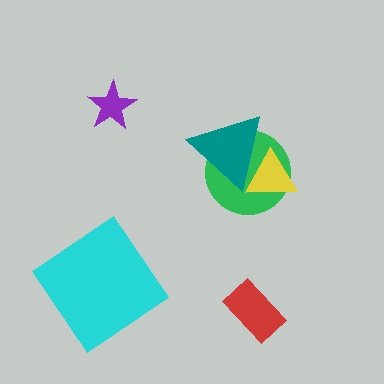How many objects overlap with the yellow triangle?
2 objects overlap with the yellow triangle.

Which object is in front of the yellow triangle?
The teal triangle is in front of the yellow triangle.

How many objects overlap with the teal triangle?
2 objects overlap with the teal triangle.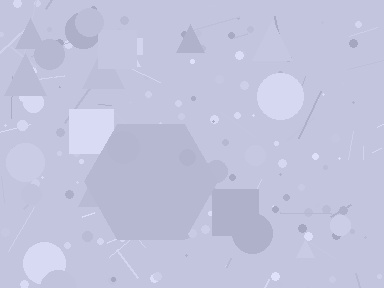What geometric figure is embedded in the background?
A hexagon is embedded in the background.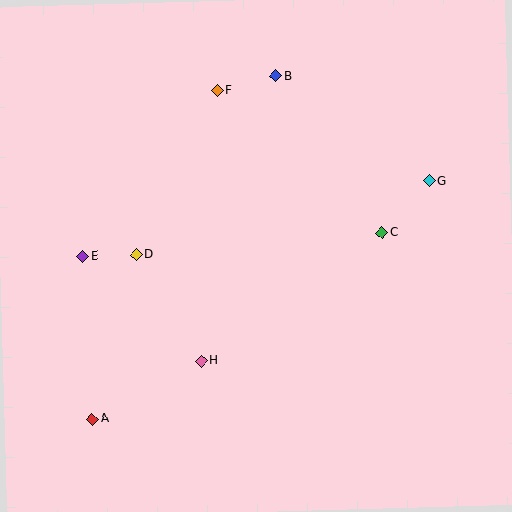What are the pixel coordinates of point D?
Point D is at (136, 254).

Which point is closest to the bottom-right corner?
Point C is closest to the bottom-right corner.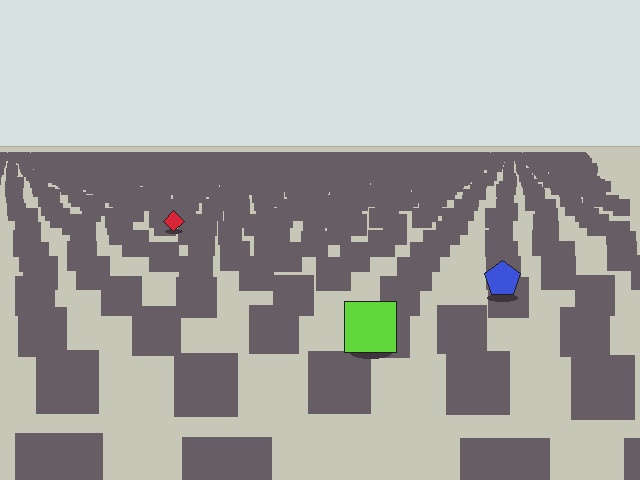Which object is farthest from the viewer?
The red diamond is farthest from the viewer. It appears smaller and the ground texture around it is denser.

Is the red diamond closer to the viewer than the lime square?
No. The lime square is closer — you can tell from the texture gradient: the ground texture is coarser near it.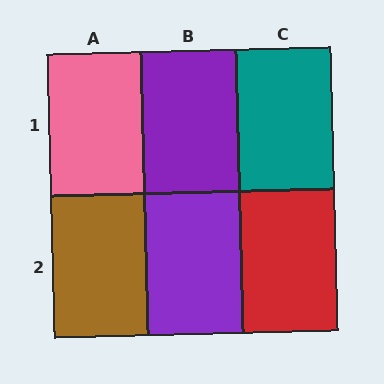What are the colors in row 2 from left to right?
Brown, purple, red.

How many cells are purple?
2 cells are purple.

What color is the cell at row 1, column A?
Pink.